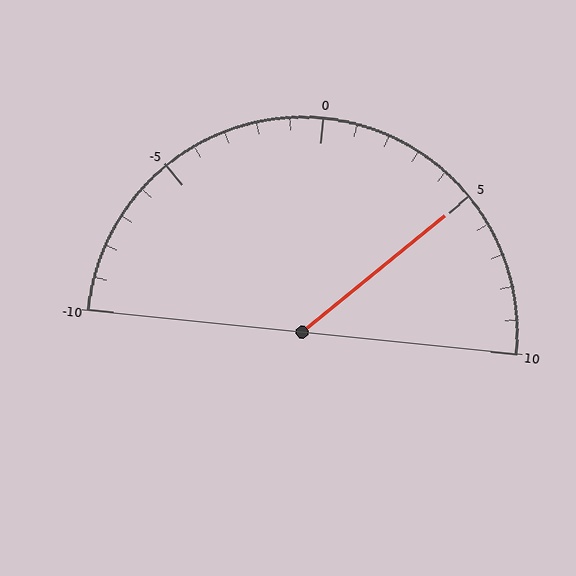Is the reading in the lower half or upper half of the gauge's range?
The reading is in the upper half of the range (-10 to 10).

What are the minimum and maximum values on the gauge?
The gauge ranges from -10 to 10.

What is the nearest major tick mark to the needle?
The nearest major tick mark is 5.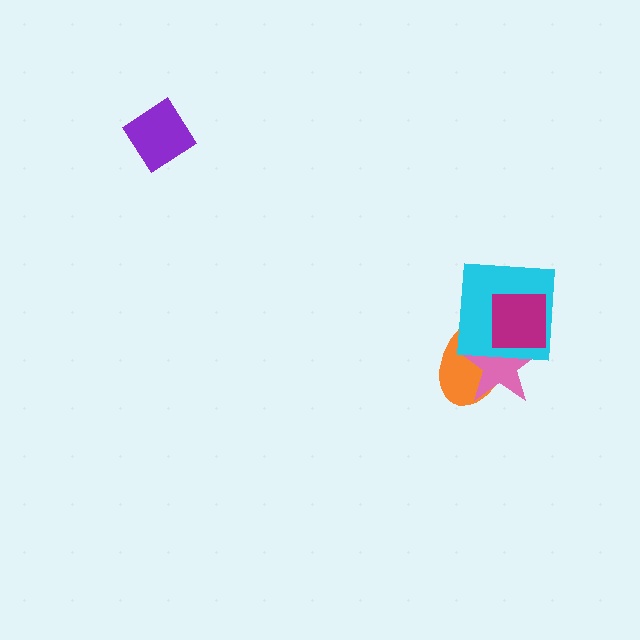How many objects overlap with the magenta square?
3 objects overlap with the magenta square.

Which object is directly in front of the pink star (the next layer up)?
The cyan square is directly in front of the pink star.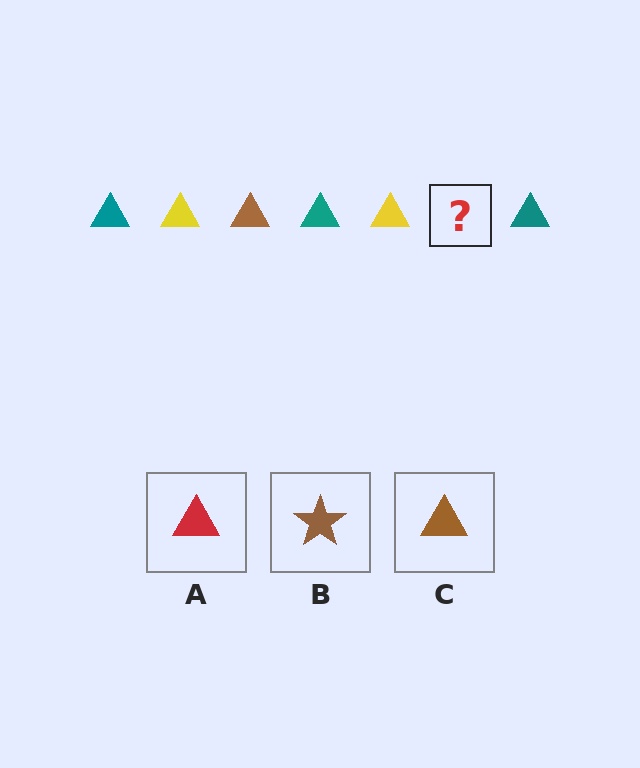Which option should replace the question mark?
Option C.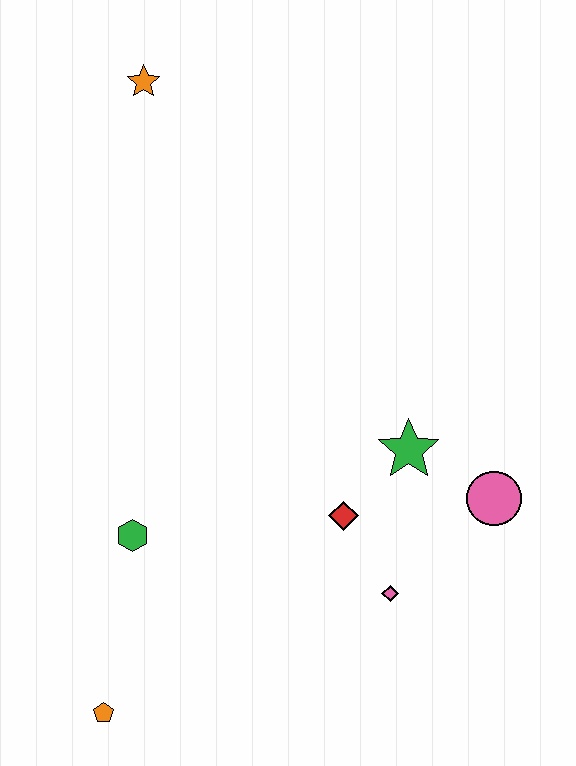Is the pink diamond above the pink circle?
No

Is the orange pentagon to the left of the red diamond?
Yes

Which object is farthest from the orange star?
The orange pentagon is farthest from the orange star.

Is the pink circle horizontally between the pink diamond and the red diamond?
No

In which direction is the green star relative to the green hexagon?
The green star is to the right of the green hexagon.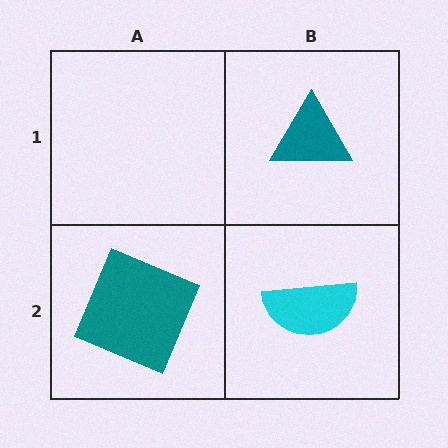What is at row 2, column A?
A teal square.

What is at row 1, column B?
A teal triangle.